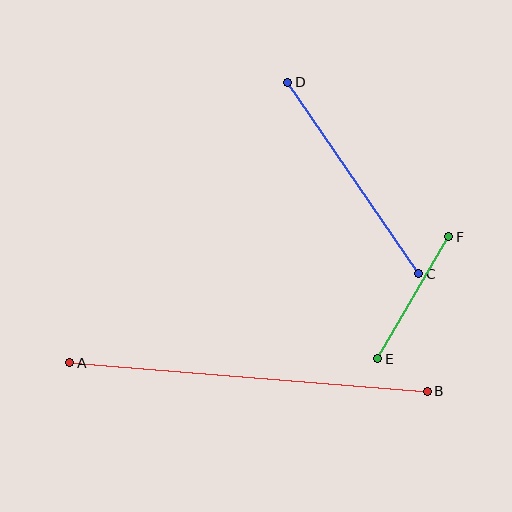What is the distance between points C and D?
The distance is approximately 232 pixels.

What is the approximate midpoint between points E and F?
The midpoint is at approximately (413, 298) pixels.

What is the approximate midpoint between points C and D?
The midpoint is at approximately (353, 178) pixels.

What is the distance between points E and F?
The distance is approximately 141 pixels.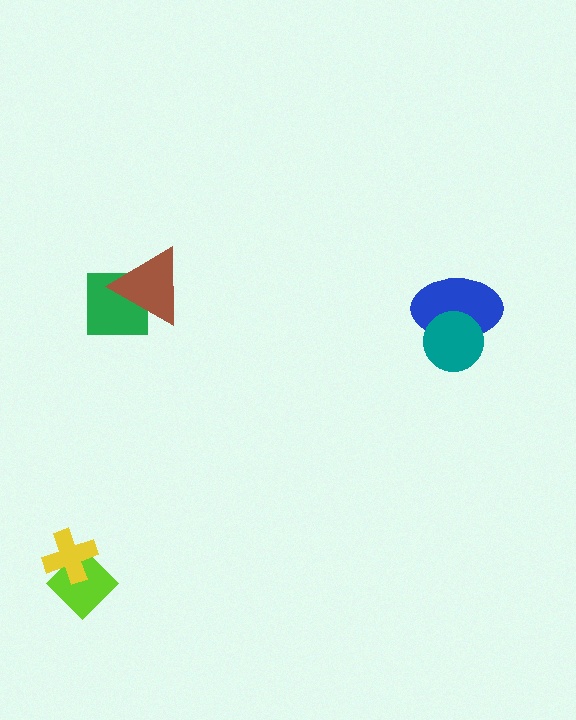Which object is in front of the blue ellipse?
The teal circle is in front of the blue ellipse.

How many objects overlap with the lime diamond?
1 object overlaps with the lime diamond.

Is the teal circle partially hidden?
No, no other shape covers it.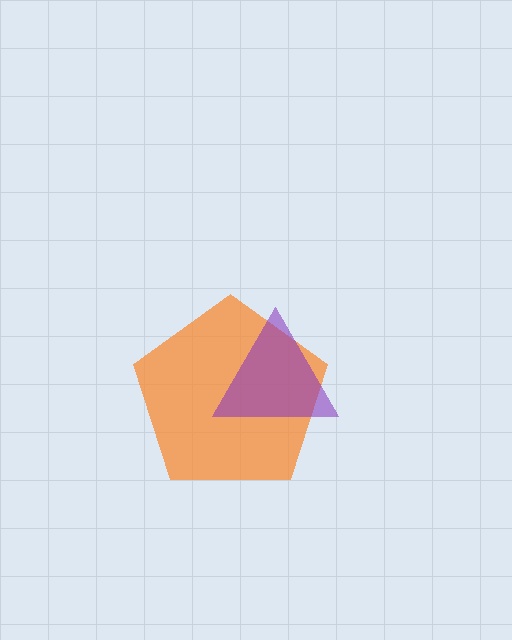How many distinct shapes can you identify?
There are 2 distinct shapes: an orange pentagon, a purple triangle.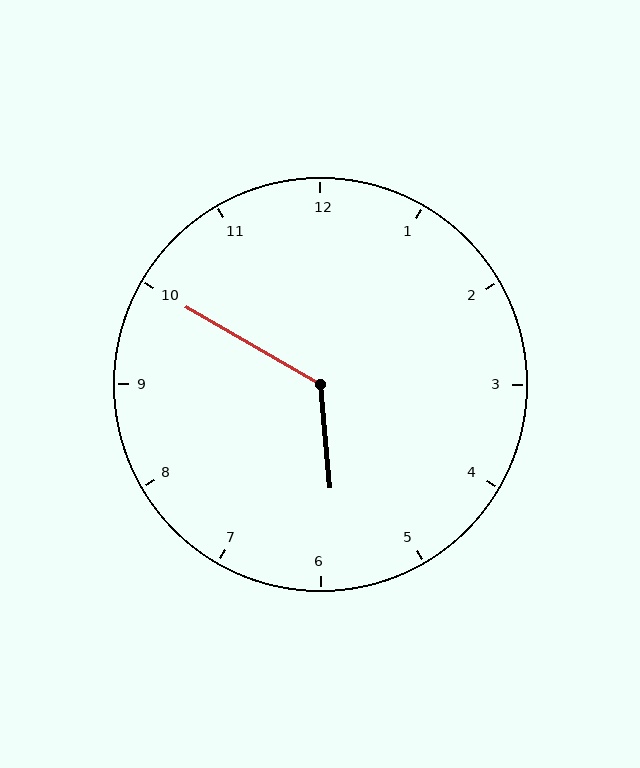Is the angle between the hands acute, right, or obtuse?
It is obtuse.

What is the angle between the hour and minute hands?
Approximately 125 degrees.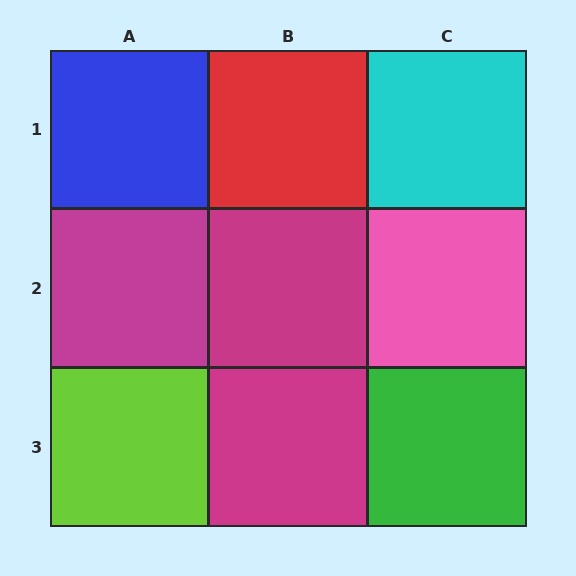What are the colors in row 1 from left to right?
Blue, red, cyan.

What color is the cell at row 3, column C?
Green.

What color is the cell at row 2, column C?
Pink.